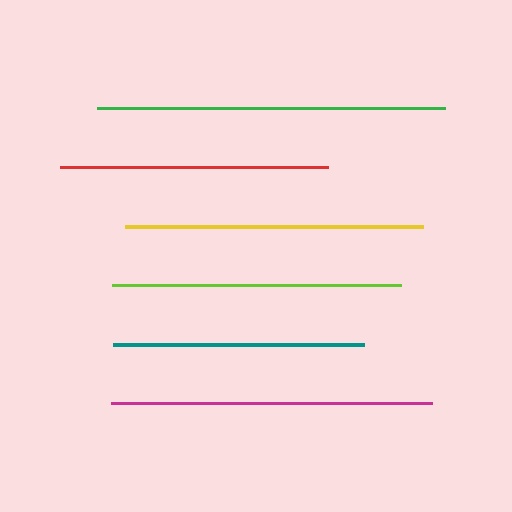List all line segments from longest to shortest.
From longest to shortest: green, magenta, yellow, lime, red, teal.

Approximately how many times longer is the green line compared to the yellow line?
The green line is approximately 1.2 times the length of the yellow line.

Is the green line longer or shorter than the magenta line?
The green line is longer than the magenta line.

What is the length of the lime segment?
The lime segment is approximately 289 pixels long.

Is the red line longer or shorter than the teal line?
The red line is longer than the teal line.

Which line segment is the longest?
The green line is the longest at approximately 348 pixels.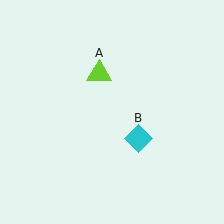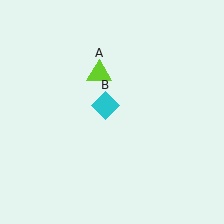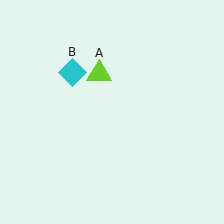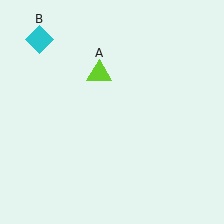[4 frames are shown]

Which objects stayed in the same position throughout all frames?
Lime triangle (object A) remained stationary.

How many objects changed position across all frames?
1 object changed position: cyan diamond (object B).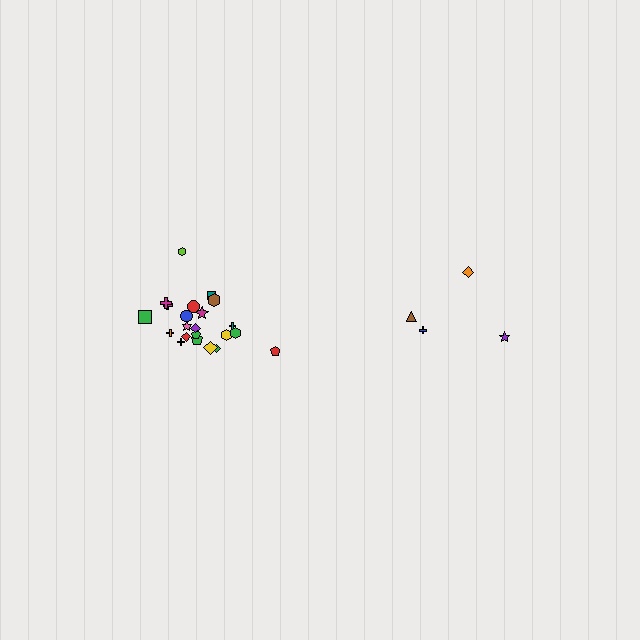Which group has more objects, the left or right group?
The left group.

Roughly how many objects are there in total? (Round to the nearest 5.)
Roughly 25 objects in total.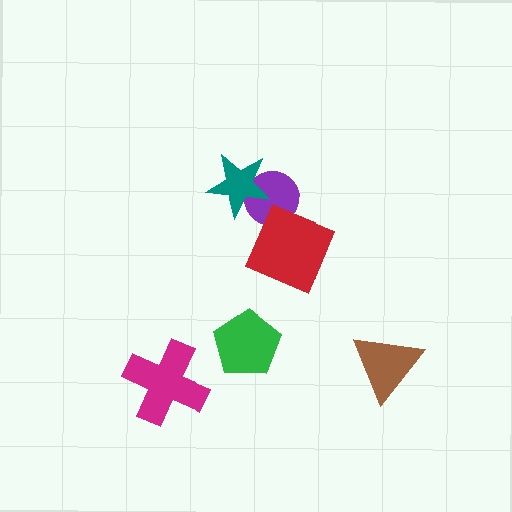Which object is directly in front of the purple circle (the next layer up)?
The teal star is directly in front of the purple circle.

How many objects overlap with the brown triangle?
0 objects overlap with the brown triangle.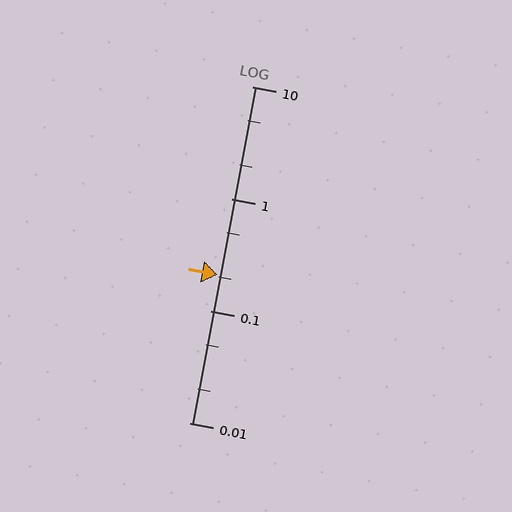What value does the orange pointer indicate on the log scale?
The pointer indicates approximately 0.21.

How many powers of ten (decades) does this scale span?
The scale spans 3 decades, from 0.01 to 10.